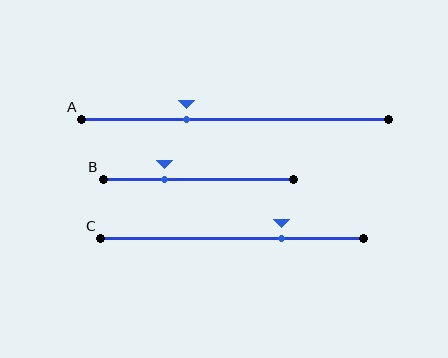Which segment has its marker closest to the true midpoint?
Segment A has its marker closest to the true midpoint.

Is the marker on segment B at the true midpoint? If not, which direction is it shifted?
No, the marker on segment B is shifted to the left by about 18% of the segment length.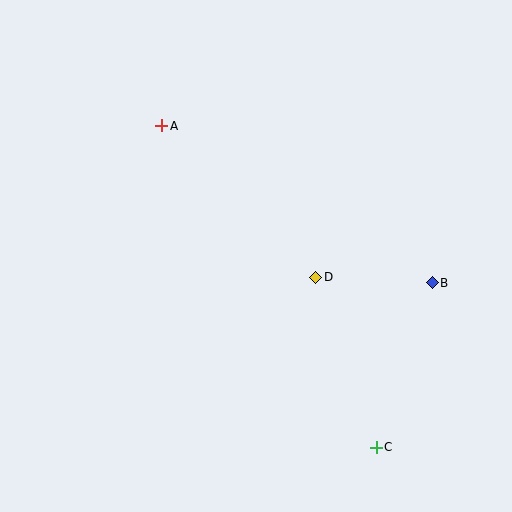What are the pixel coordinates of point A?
Point A is at (162, 126).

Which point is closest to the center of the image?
Point D at (316, 277) is closest to the center.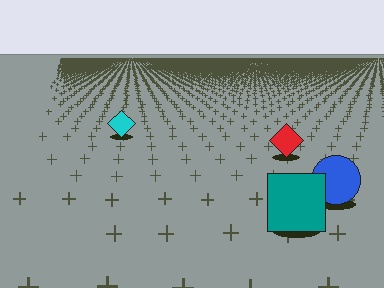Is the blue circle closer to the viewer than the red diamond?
Yes. The blue circle is closer — you can tell from the texture gradient: the ground texture is coarser near it.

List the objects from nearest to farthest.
From nearest to farthest: the teal square, the blue circle, the red diamond, the cyan diamond.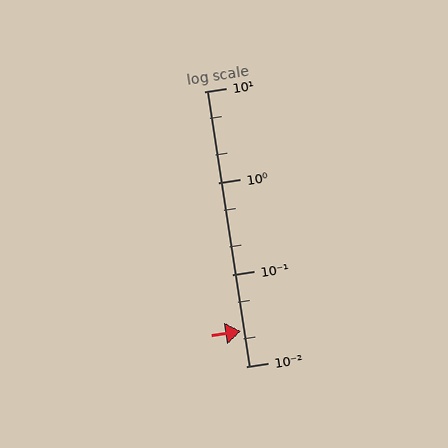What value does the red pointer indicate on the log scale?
The pointer indicates approximately 0.024.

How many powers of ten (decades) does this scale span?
The scale spans 3 decades, from 0.01 to 10.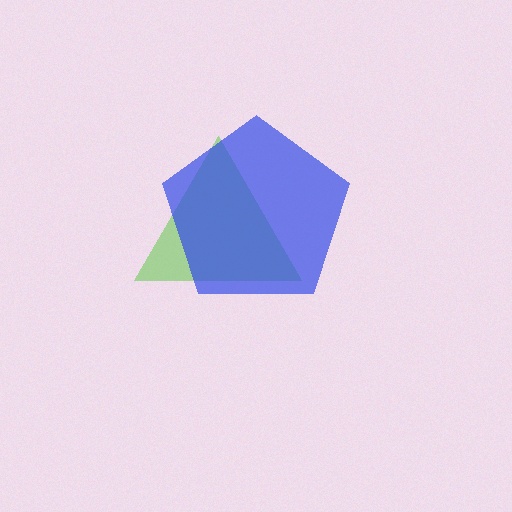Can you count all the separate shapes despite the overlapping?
Yes, there are 2 separate shapes.